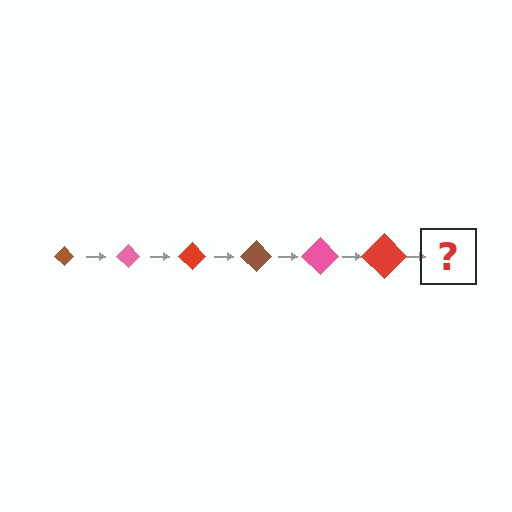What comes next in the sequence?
The next element should be a brown diamond, larger than the previous one.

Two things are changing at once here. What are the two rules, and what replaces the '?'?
The two rules are that the diamond grows larger each step and the color cycles through brown, pink, and red. The '?' should be a brown diamond, larger than the previous one.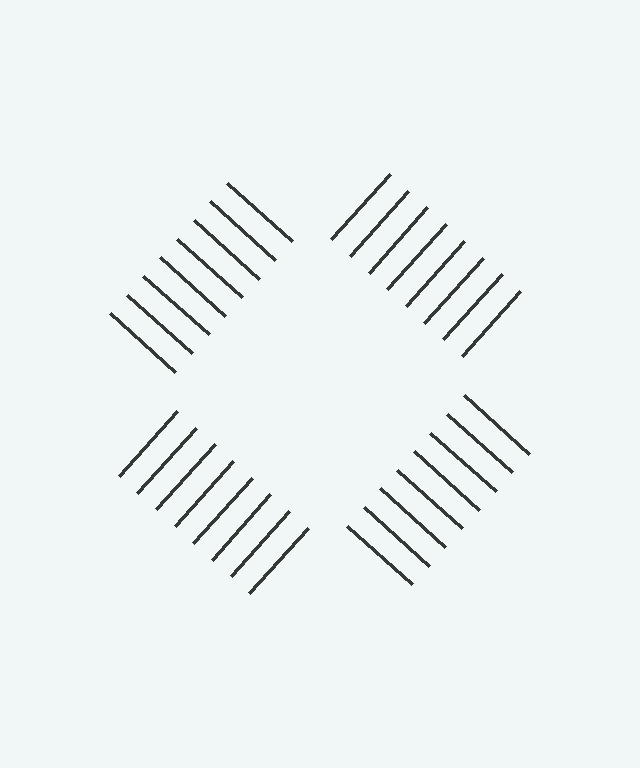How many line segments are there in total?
32 — 8 along each of the 4 edges.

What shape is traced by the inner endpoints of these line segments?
An illusory square — the line segments terminate on its edges but no continuous stroke is drawn.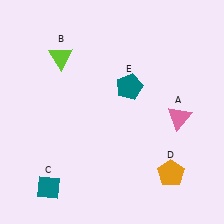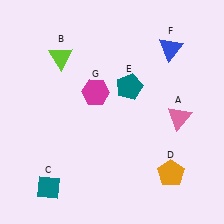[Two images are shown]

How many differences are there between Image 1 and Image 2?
There are 2 differences between the two images.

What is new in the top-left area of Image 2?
A magenta hexagon (G) was added in the top-left area of Image 2.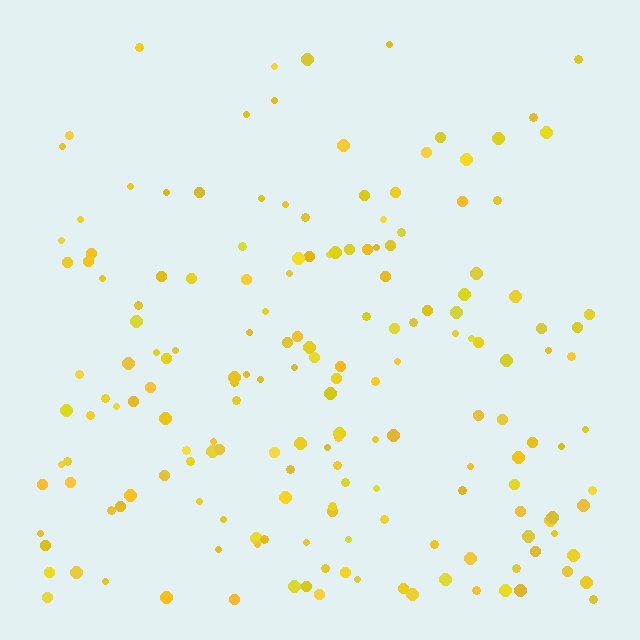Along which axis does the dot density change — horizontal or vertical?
Vertical.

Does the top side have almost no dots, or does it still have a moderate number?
Still a moderate number, just noticeably fewer than the bottom.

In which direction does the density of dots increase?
From top to bottom, with the bottom side densest.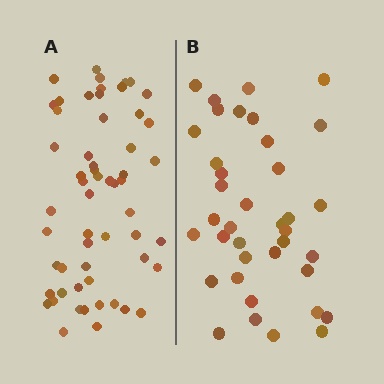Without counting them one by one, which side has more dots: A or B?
Region A (the left region) has more dots.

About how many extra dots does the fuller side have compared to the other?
Region A has approximately 20 more dots than region B.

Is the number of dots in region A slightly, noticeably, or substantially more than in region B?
Region A has substantially more. The ratio is roughly 1.5 to 1.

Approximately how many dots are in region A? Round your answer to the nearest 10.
About 60 dots. (The exact count is 57, which rounds to 60.)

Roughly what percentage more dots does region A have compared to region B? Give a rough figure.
About 50% more.